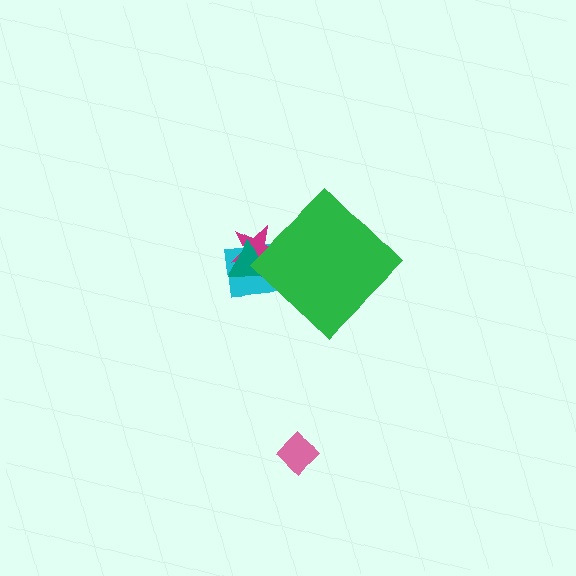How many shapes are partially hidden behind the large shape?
3 shapes are partially hidden.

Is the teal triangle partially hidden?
Yes, the teal triangle is partially hidden behind the green diamond.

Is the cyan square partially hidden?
Yes, the cyan square is partially hidden behind the green diamond.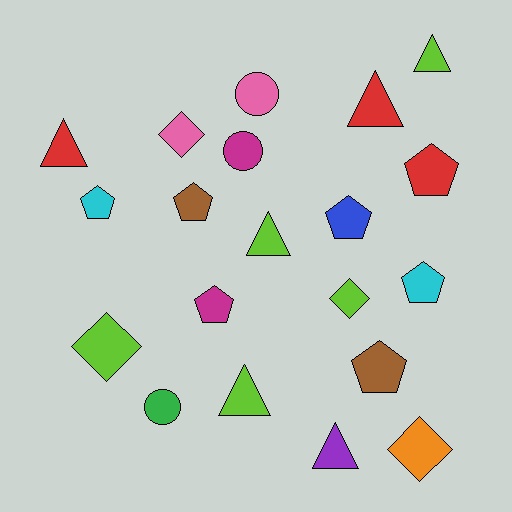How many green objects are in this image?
There is 1 green object.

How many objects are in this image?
There are 20 objects.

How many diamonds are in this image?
There are 4 diamonds.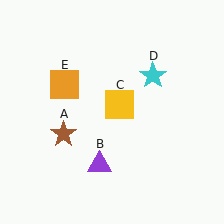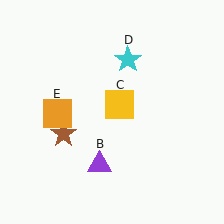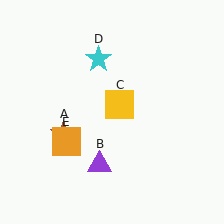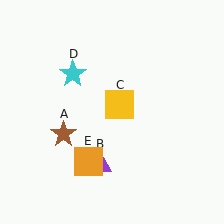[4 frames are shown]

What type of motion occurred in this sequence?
The cyan star (object D), orange square (object E) rotated counterclockwise around the center of the scene.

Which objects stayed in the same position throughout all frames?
Brown star (object A) and purple triangle (object B) and yellow square (object C) remained stationary.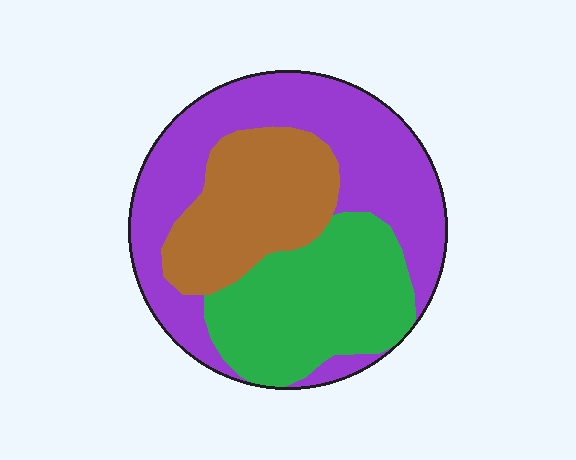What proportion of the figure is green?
Green covers about 30% of the figure.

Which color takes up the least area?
Brown, at roughly 25%.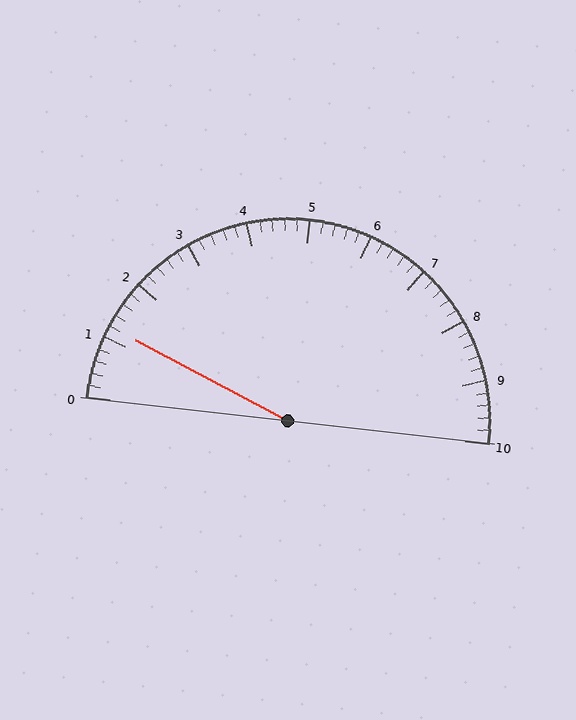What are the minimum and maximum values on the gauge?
The gauge ranges from 0 to 10.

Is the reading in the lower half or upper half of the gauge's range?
The reading is in the lower half of the range (0 to 10).